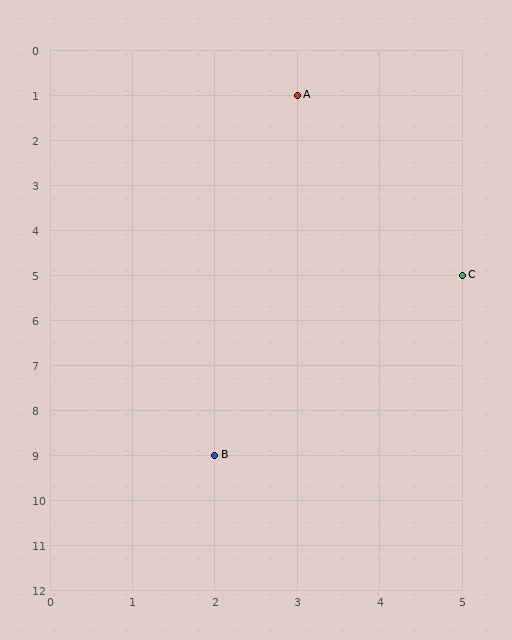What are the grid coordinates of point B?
Point B is at grid coordinates (2, 9).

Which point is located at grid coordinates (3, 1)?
Point A is at (3, 1).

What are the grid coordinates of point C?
Point C is at grid coordinates (5, 5).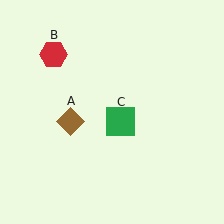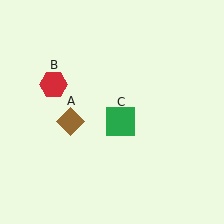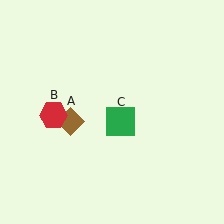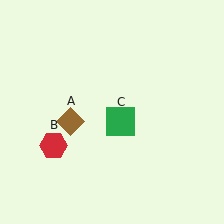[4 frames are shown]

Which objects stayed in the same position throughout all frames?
Brown diamond (object A) and green square (object C) remained stationary.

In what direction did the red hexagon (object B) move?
The red hexagon (object B) moved down.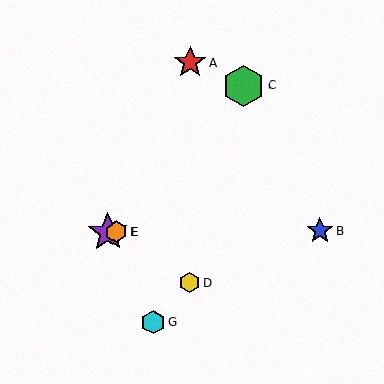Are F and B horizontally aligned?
Yes, both are at y≈232.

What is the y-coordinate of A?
Object A is at y≈63.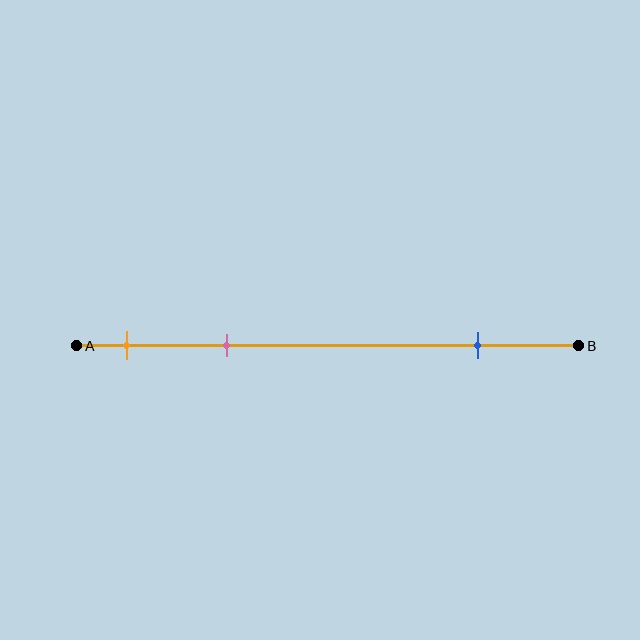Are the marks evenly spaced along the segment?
No, the marks are not evenly spaced.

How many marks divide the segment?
There are 3 marks dividing the segment.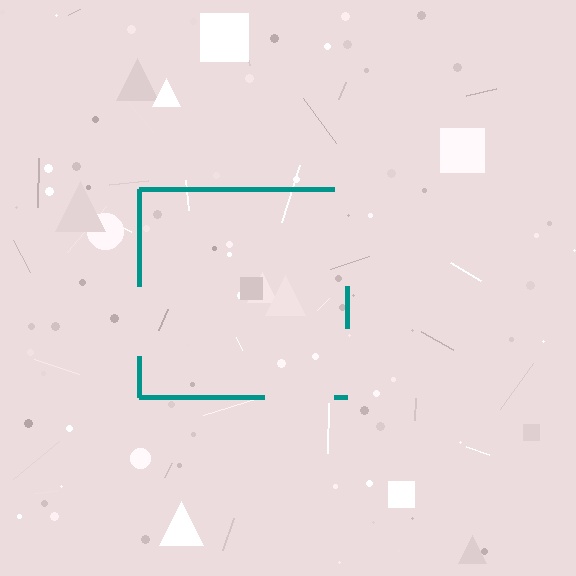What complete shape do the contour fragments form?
The contour fragments form a square.